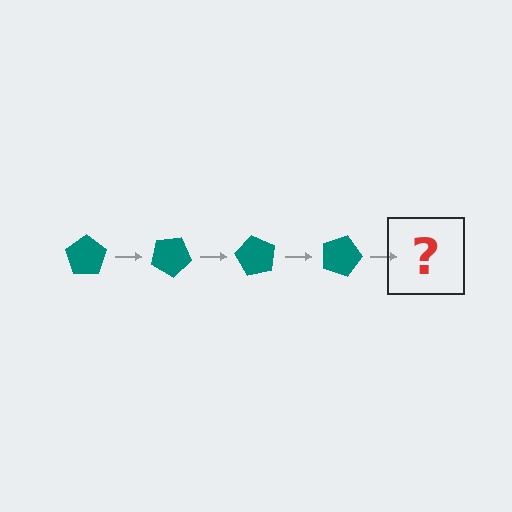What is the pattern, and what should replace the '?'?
The pattern is that the pentagon rotates 30 degrees each step. The '?' should be a teal pentagon rotated 120 degrees.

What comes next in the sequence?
The next element should be a teal pentagon rotated 120 degrees.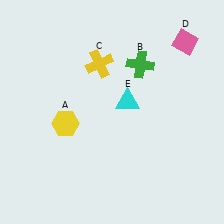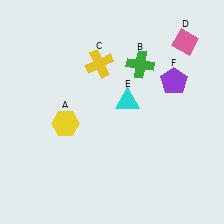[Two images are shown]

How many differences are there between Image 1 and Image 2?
There is 1 difference between the two images.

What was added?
A purple pentagon (F) was added in Image 2.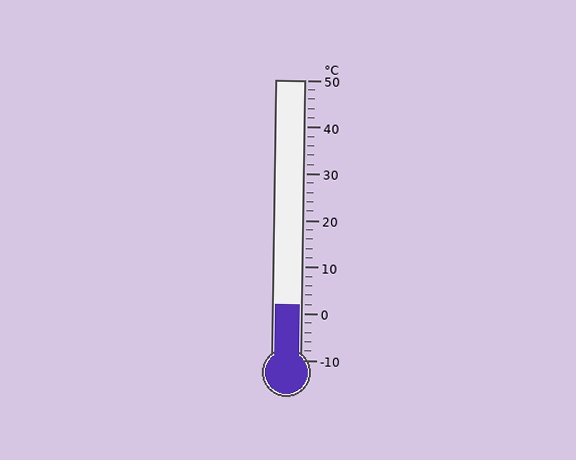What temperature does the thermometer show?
The thermometer shows approximately 2°C.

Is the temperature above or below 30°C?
The temperature is below 30°C.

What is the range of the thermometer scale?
The thermometer scale ranges from -10°C to 50°C.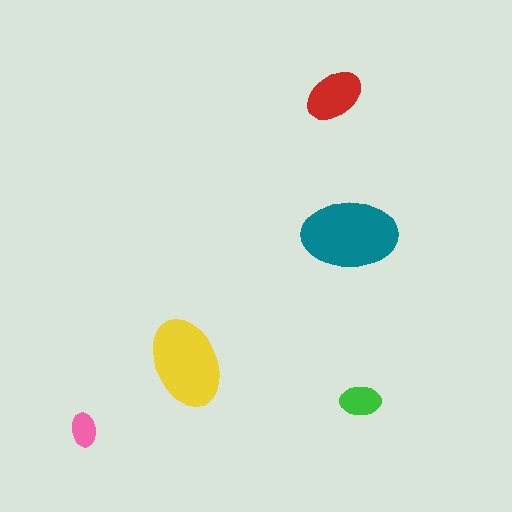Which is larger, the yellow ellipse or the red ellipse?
The yellow one.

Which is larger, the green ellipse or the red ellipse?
The red one.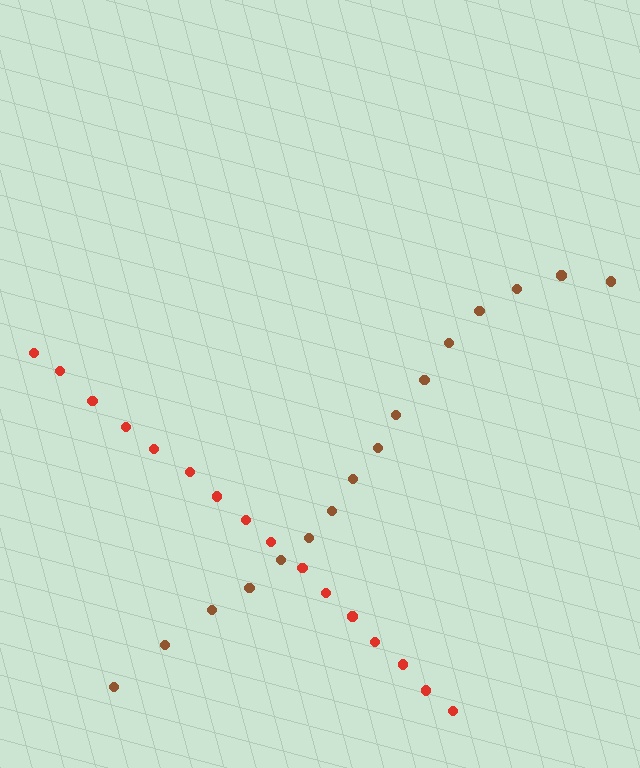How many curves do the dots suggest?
There are 2 distinct paths.